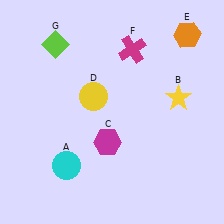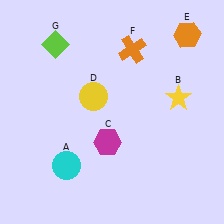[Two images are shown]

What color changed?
The cross (F) changed from magenta in Image 1 to orange in Image 2.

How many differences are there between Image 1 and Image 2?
There is 1 difference between the two images.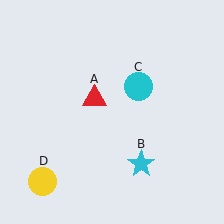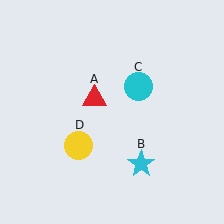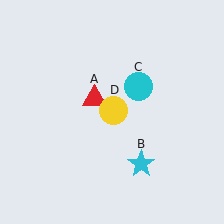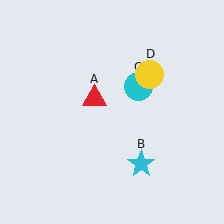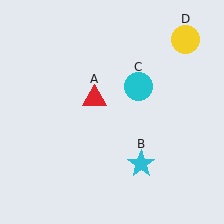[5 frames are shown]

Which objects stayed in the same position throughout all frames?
Red triangle (object A) and cyan star (object B) and cyan circle (object C) remained stationary.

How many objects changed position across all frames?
1 object changed position: yellow circle (object D).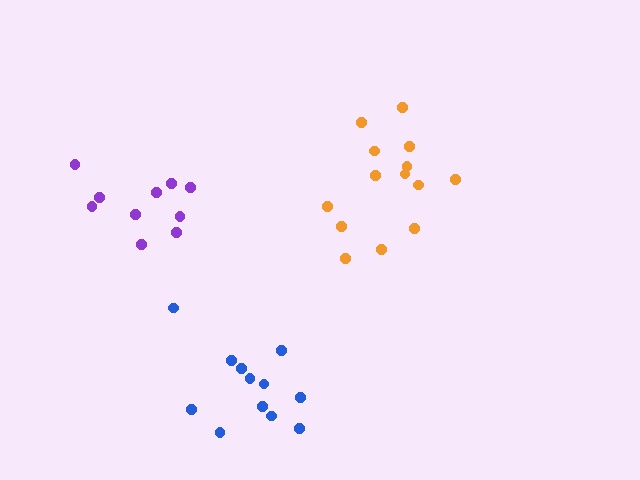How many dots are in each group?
Group 1: 14 dots, Group 2: 10 dots, Group 3: 12 dots (36 total).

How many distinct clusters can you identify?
There are 3 distinct clusters.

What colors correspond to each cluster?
The clusters are colored: orange, purple, blue.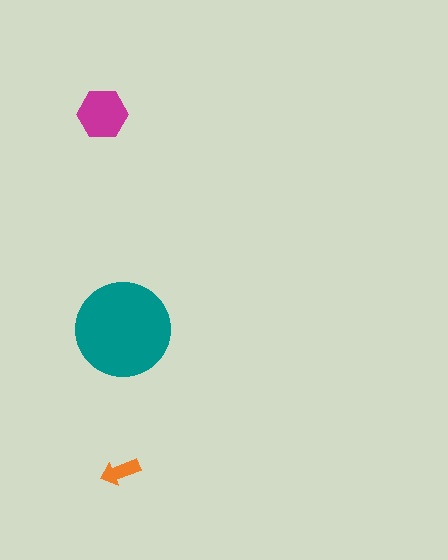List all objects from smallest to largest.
The orange arrow, the magenta hexagon, the teal circle.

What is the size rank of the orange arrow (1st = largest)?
3rd.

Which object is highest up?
The magenta hexagon is topmost.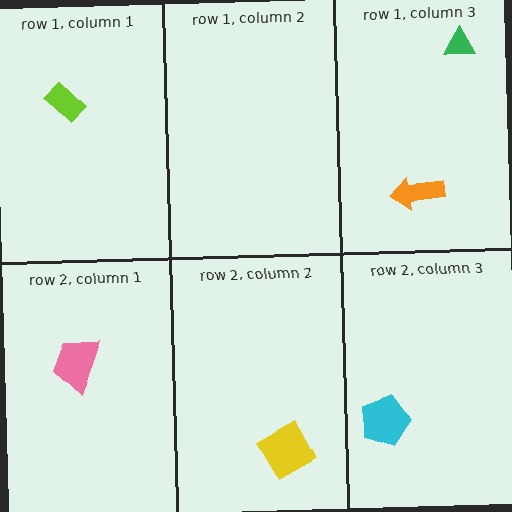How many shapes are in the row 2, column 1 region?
1.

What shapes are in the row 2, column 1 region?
The pink trapezoid.